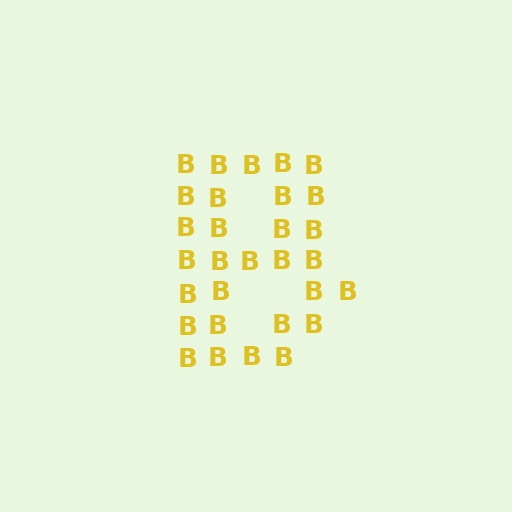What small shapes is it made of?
It is made of small letter B's.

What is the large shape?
The large shape is the letter B.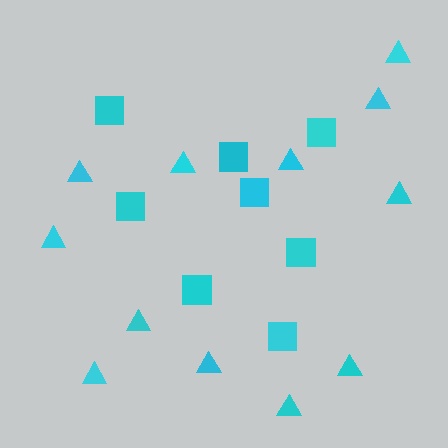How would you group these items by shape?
There are 2 groups: one group of squares (8) and one group of triangles (12).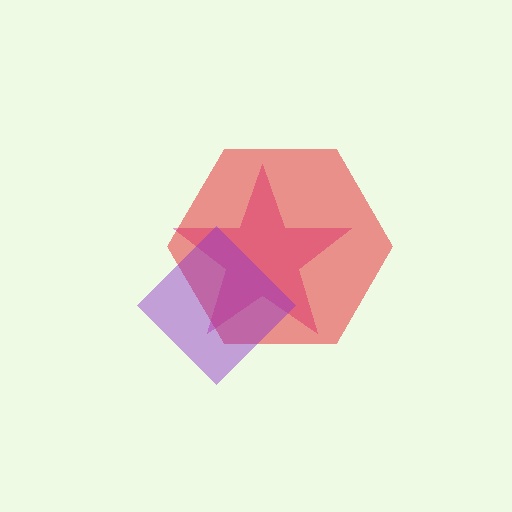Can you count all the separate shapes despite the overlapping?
Yes, there are 3 separate shapes.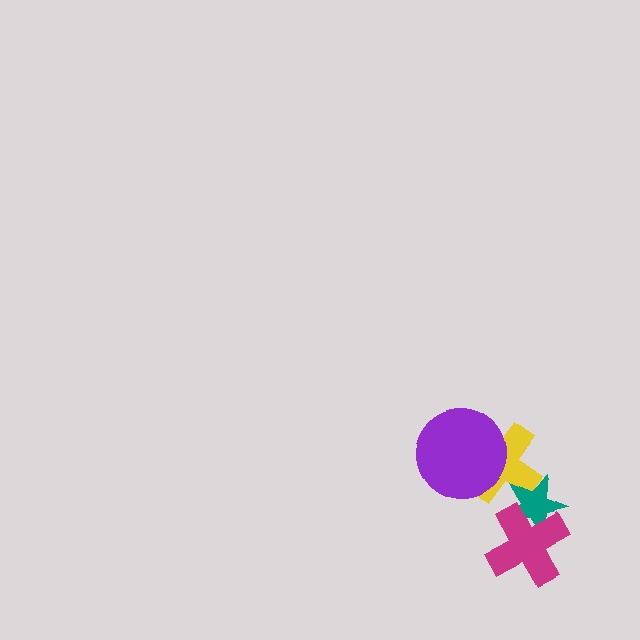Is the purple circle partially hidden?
No, no other shape covers it.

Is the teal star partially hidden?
Yes, it is partially covered by another shape.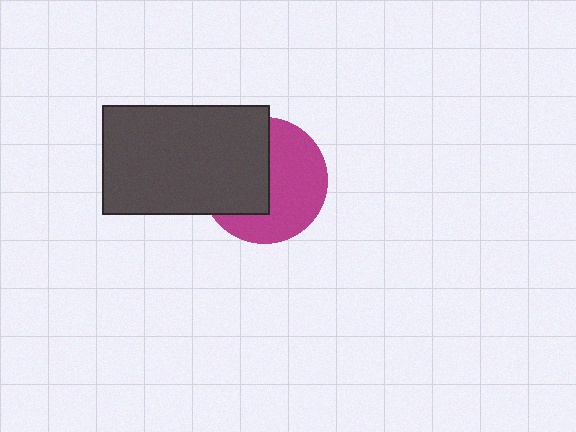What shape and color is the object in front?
The object in front is a dark gray rectangle.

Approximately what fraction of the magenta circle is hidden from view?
Roughly 46% of the magenta circle is hidden behind the dark gray rectangle.